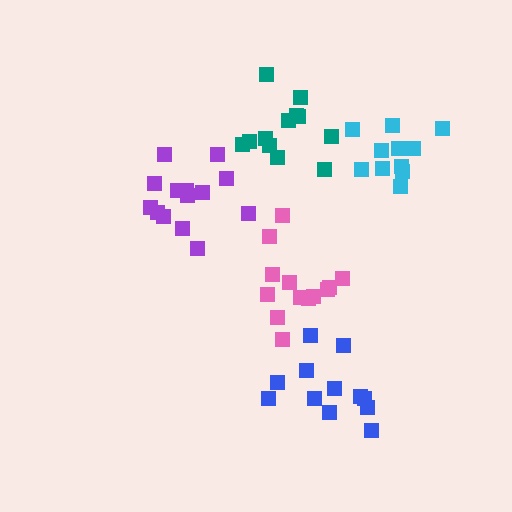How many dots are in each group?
Group 1: 14 dots, Group 2: 12 dots, Group 3: 13 dots, Group 4: 11 dots, Group 5: 12 dots (62 total).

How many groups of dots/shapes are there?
There are 5 groups.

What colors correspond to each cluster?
The clusters are colored: purple, teal, pink, cyan, blue.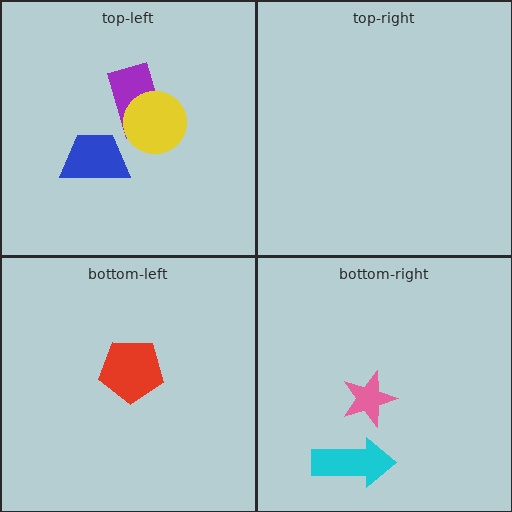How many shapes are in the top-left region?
3.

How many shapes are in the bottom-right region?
2.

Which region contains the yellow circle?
The top-left region.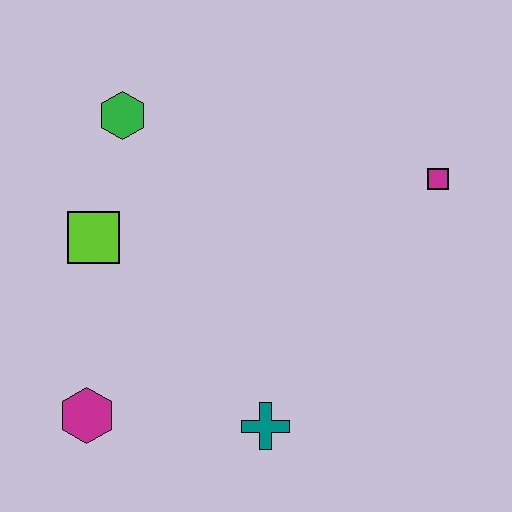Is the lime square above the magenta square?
No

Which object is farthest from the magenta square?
The magenta hexagon is farthest from the magenta square.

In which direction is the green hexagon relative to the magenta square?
The green hexagon is to the left of the magenta square.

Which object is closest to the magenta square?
The teal cross is closest to the magenta square.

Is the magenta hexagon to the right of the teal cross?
No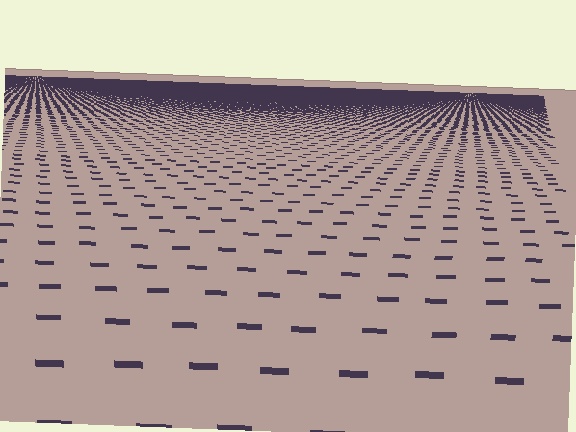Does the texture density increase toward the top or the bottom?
Density increases toward the top.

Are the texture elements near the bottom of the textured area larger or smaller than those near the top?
Larger. Near the bottom, elements are closer to the viewer and appear at a bigger on-screen size.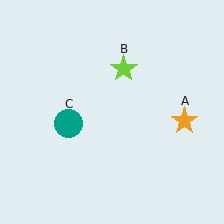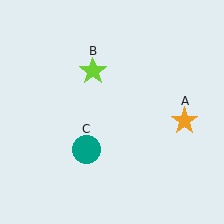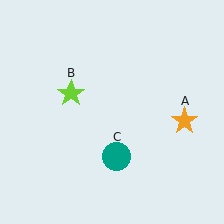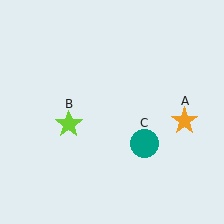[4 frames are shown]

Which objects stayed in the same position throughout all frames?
Orange star (object A) remained stationary.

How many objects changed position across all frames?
2 objects changed position: lime star (object B), teal circle (object C).